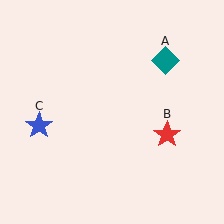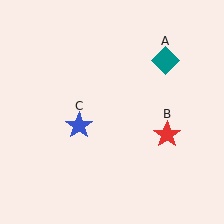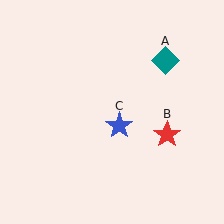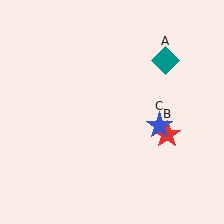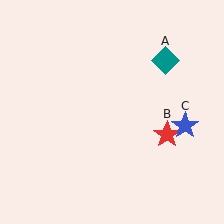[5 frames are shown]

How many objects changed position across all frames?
1 object changed position: blue star (object C).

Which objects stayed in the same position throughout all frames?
Teal diamond (object A) and red star (object B) remained stationary.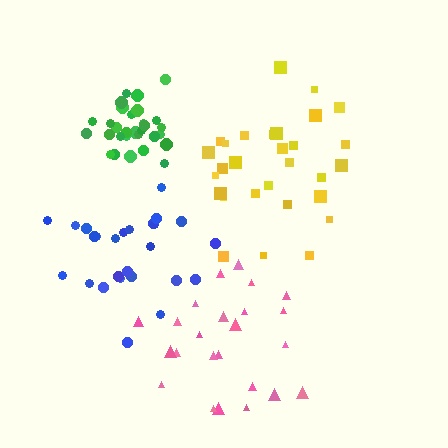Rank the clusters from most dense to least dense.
green, blue, yellow, pink.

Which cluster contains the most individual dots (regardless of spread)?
Green (30).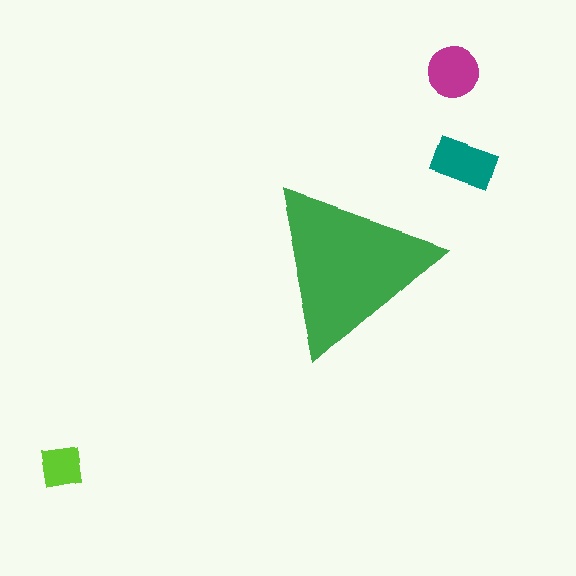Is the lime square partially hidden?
No, the lime square is fully visible.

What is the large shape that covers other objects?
A green triangle.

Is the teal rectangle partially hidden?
No, the teal rectangle is fully visible.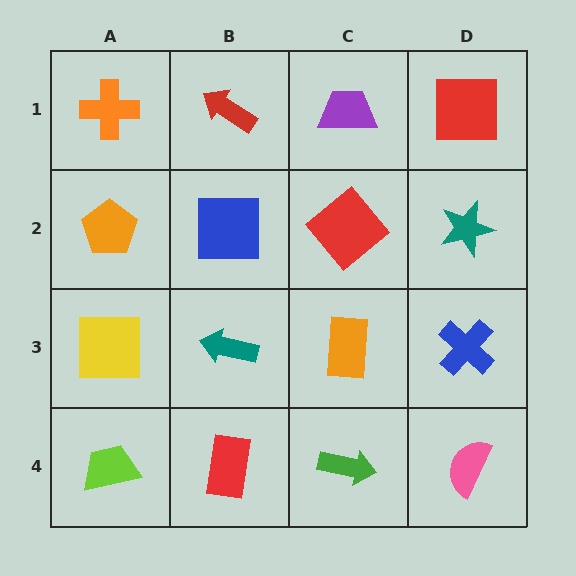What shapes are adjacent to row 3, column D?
A teal star (row 2, column D), a pink semicircle (row 4, column D), an orange rectangle (row 3, column C).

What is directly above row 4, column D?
A blue cross.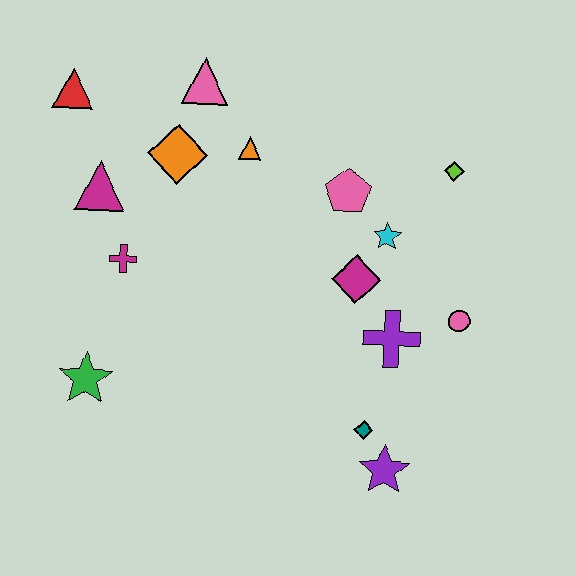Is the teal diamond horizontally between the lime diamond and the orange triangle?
Yes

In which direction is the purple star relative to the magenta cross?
The purple star is to the right of the magenta cross.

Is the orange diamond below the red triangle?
Yes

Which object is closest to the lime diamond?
The cyan star is closest to the lime diamond.